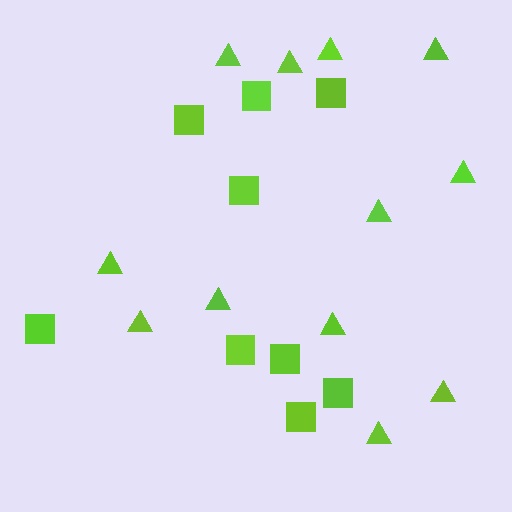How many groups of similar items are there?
There are 2 groups: one group of squares (9) and one group of triangles (12).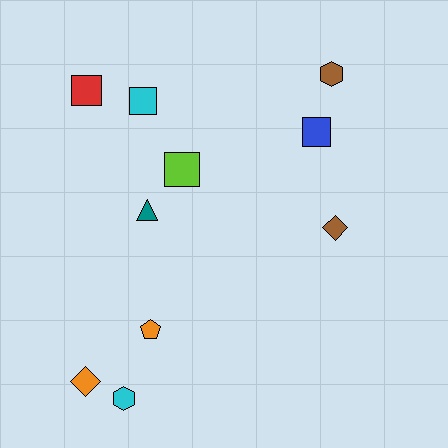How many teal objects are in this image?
There is 1 teal object.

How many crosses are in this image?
There are no crosses.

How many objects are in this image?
There are 10 objects.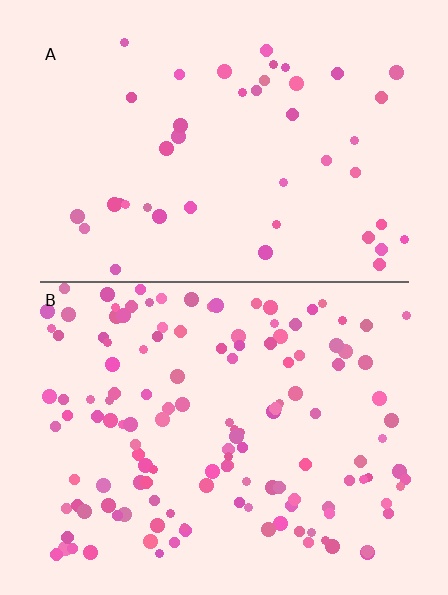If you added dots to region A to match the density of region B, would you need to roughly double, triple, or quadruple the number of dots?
Approximately triple.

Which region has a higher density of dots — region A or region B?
B (the bottom).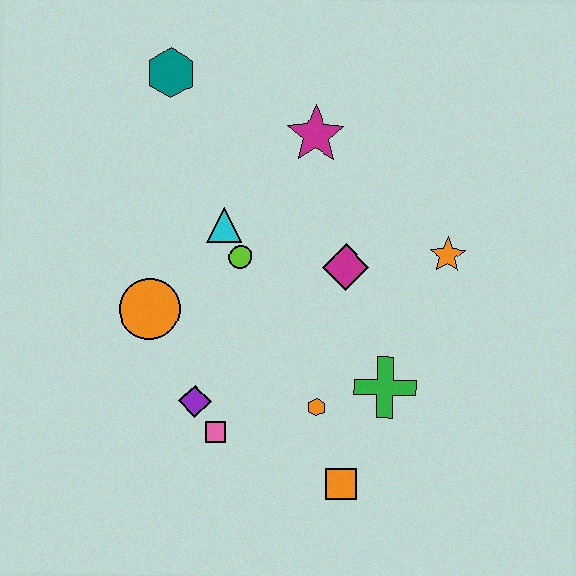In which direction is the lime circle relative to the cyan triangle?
The lime circle is below the cyan triangle.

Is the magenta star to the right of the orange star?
No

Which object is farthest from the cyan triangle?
The orange square is farthest from the cyan triangle.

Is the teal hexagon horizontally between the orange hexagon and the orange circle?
Yes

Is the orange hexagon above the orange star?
No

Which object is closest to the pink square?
The purple diamond is closest to the pink square.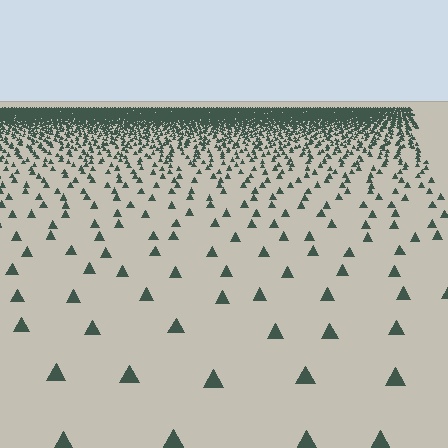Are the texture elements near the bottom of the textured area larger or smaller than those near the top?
Larger. Near the bottom, elements are closer to the viewer and appear at a bigger on-screen size.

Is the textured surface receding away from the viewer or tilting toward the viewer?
The surface is receding away from the viewer. Texture elements get smaller and denser toward the top.